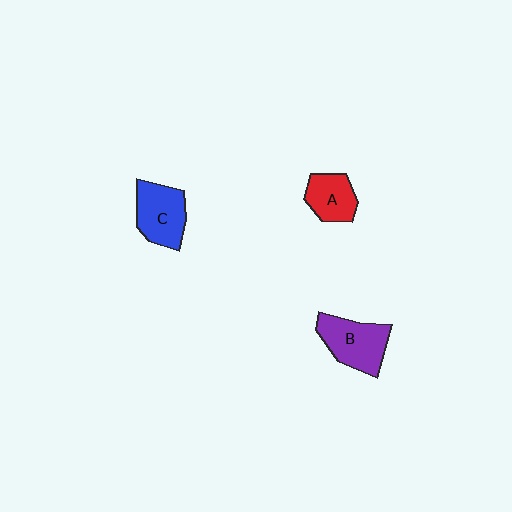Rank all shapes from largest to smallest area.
From largest to smallest: B (purple), C (blue), A (red).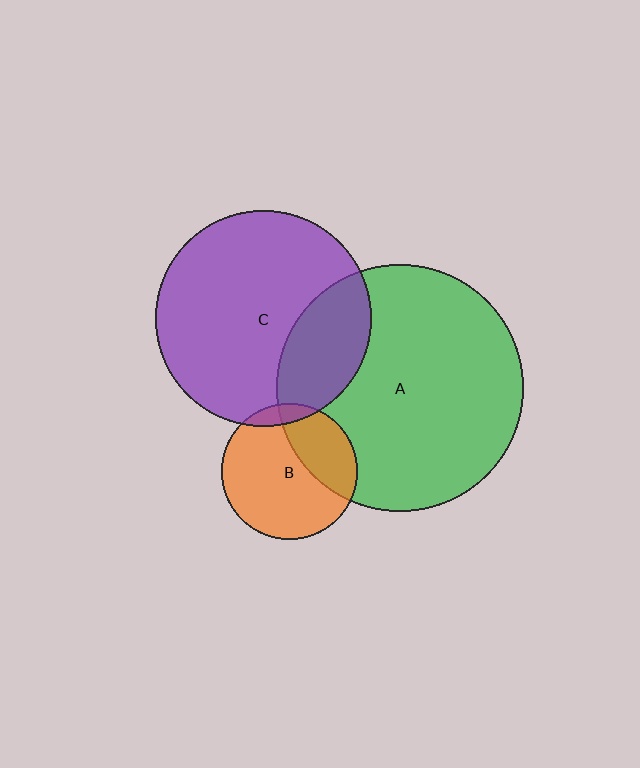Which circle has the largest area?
Circle A (green).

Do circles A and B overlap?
Yes.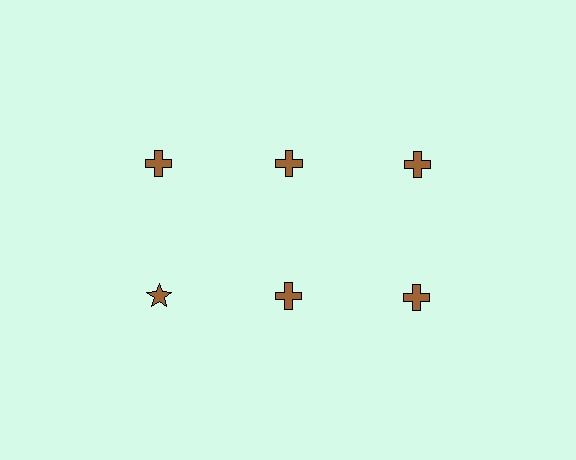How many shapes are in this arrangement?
There are 6 shapes arranged in a grid pattern.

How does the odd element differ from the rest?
It has a different shape: star instead of cross.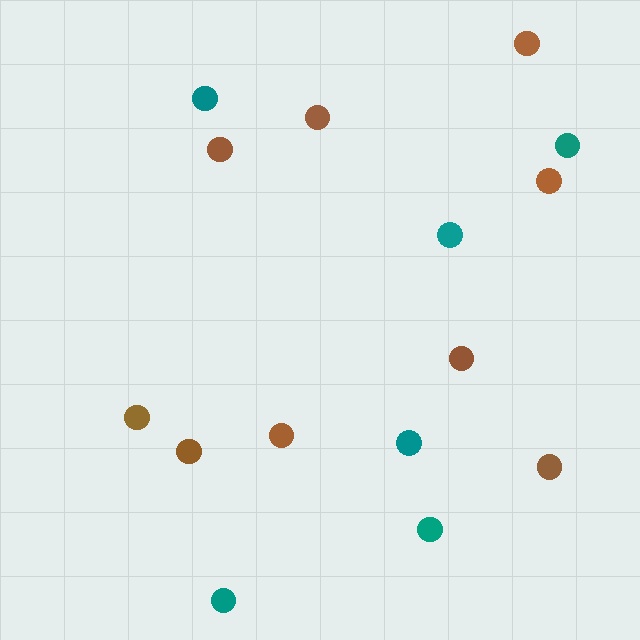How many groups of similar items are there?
There are 2 groups: one group of teal circles (6) and one group of brown circles (9).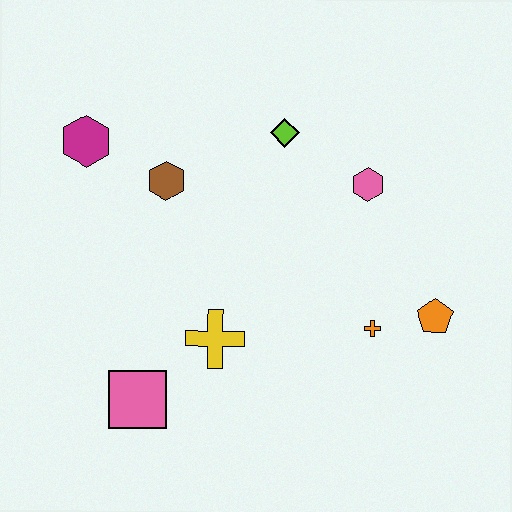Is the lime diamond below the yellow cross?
No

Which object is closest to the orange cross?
The orange pentagon is closest to the orange cross.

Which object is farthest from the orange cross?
The magenta hexagon is farthest from the orange cross.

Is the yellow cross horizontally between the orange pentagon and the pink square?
Yes